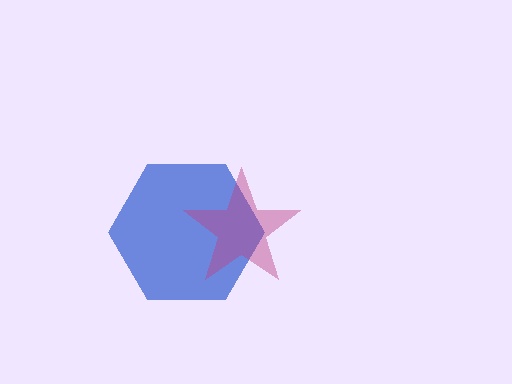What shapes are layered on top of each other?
The layered shapes are: a blue hexagon, a magenta star.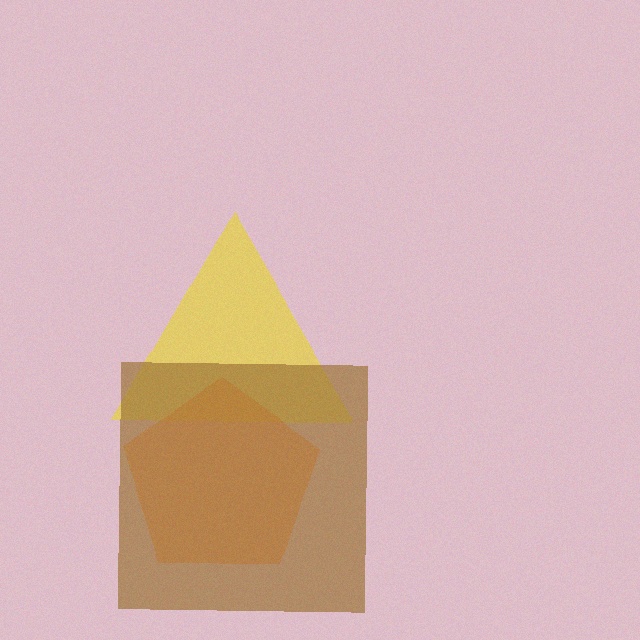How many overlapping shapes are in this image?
There are 3 overlapping shapes in the image.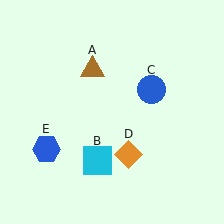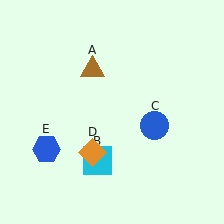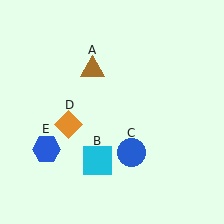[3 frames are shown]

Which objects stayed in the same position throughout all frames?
Brown triangle (object A) and cyan square (object B) and blue hexagon (object E) remained stationary.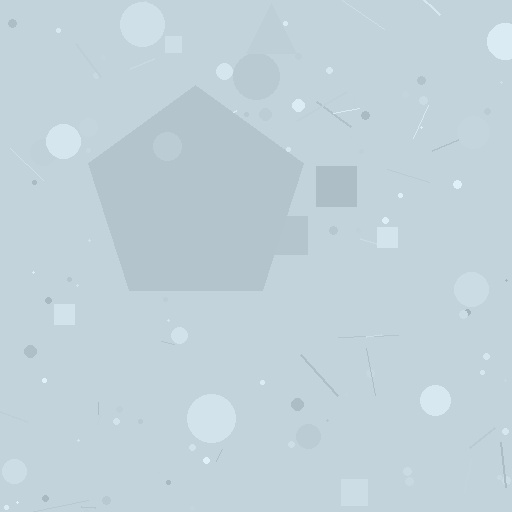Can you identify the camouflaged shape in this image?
The camouflaged shape is a pentagon.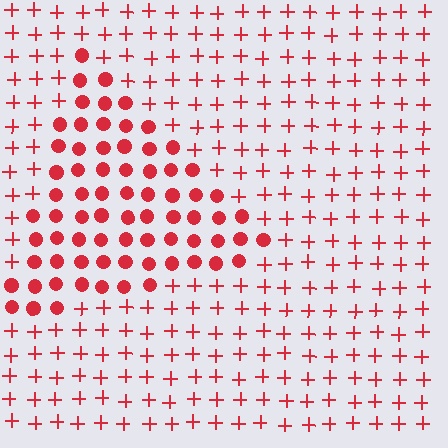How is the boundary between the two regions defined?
The boundary is defined by a change in element shape: circles inside vs. plus signs outside. All elements share the same color and spacing.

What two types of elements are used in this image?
The image uses circles inside the triangle region and plus signs outside it.